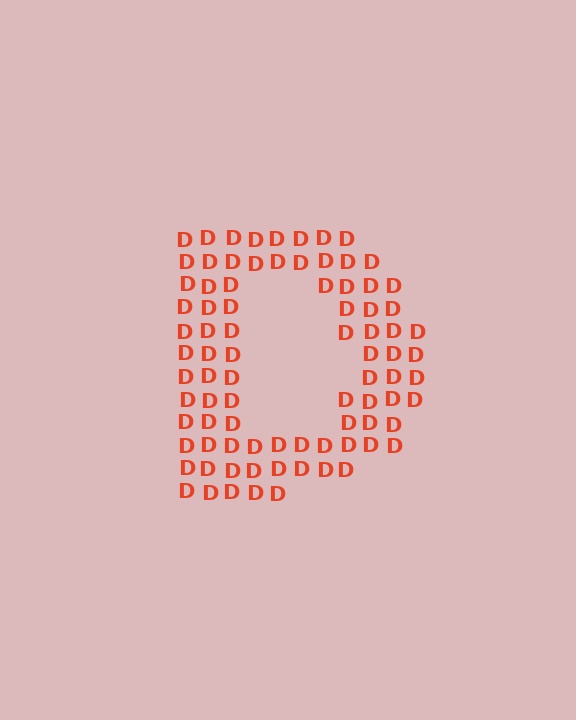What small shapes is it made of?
It is made of small letter D's.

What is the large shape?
The large shape is the letter D.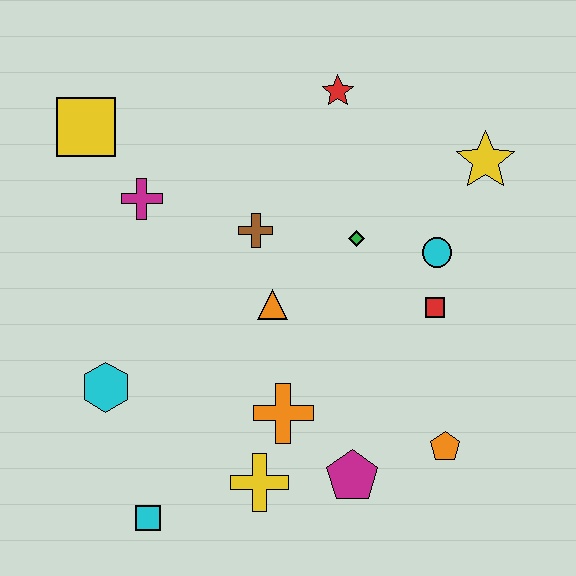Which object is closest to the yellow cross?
The orange cross is closest to the yellow cross.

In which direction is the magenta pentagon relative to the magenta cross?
The magenta pentagon is below the magenta cross.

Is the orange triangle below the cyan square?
No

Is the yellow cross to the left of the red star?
Yes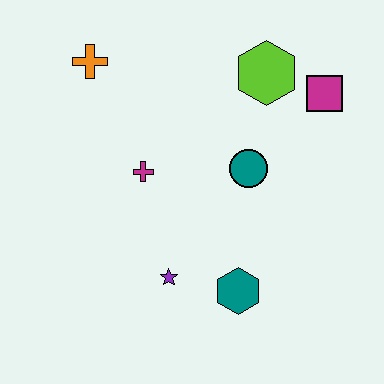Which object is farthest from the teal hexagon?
The orange cross is farthest from the teal hexagon.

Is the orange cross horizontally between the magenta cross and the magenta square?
No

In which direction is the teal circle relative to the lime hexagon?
The teal circle is below the lime hexagon.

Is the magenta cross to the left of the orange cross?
No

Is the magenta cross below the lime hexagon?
Yes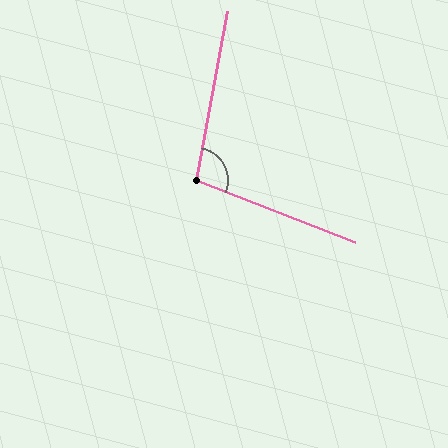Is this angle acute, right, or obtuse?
It is obtuse.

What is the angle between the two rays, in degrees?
Approximately 101 degrees.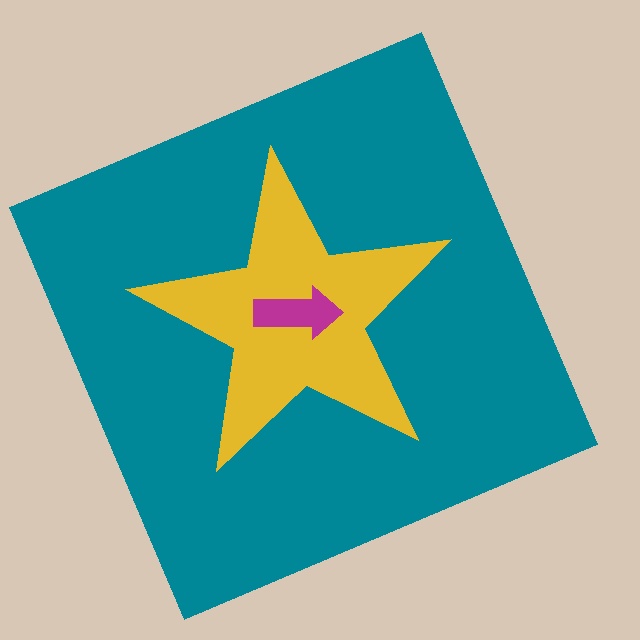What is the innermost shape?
The magenta arrow.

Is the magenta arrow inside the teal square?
Yes.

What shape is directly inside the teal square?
The yellow star.